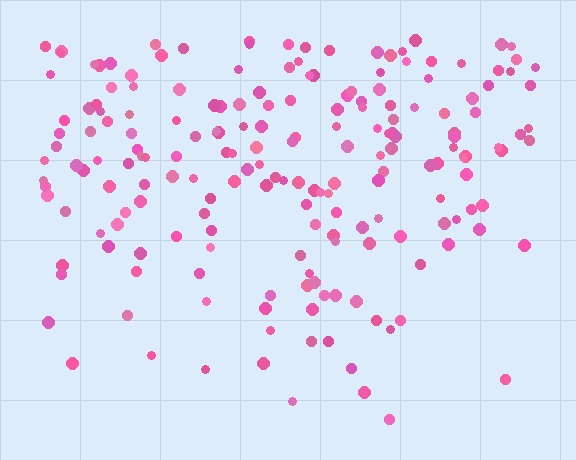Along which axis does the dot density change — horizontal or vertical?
Vertical.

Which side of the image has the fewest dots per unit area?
The bottom.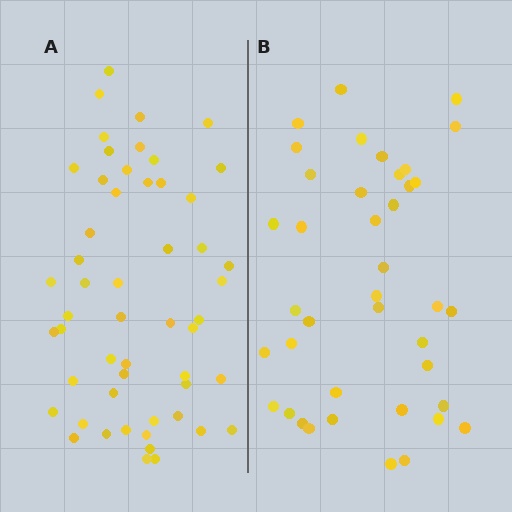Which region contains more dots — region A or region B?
Region A (the left region) has more dots.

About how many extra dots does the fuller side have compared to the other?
Region A has approximately 15 more dots than region B.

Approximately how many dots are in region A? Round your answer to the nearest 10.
About 50 dots. (The exact count is 53, which rounds to 50.)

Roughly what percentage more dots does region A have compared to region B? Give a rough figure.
About 30% more.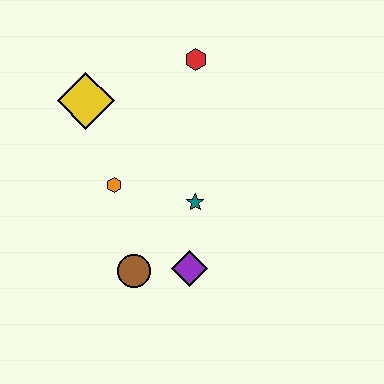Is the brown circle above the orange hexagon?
No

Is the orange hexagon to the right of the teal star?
No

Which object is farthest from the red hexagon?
The brown circle is farthest from the red hexagon.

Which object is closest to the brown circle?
The purple diamond is closest to the brown circle.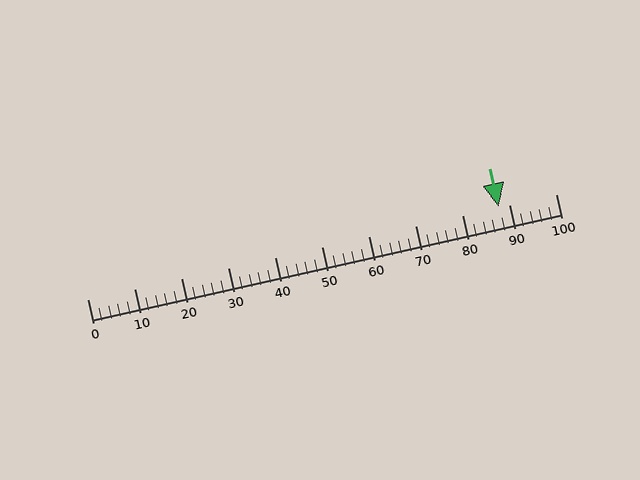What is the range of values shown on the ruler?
The ruler shows values from 0 to 100.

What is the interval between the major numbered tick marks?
The major tick marks are spaced 10 units apart.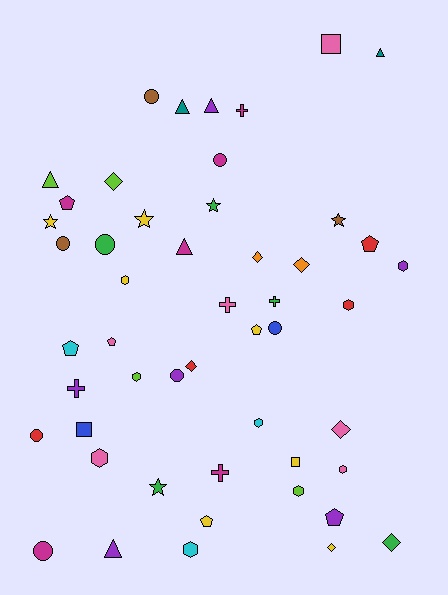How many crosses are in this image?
There are 5 crosses.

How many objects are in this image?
There are 50 objects.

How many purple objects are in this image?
There are 6 purple objects.